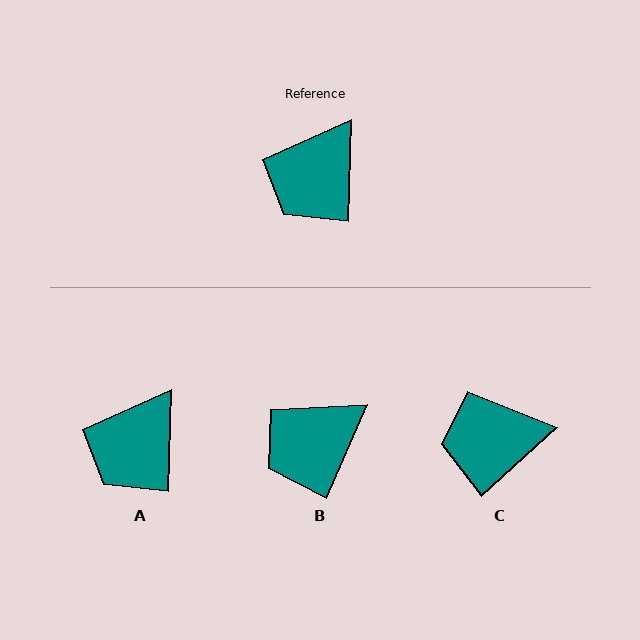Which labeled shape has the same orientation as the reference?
A.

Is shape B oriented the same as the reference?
No, it is off by about 22 degrees.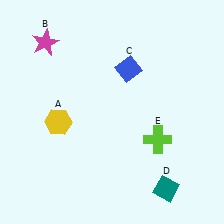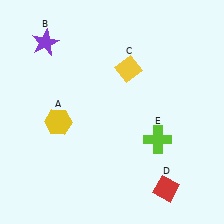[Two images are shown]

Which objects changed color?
B changed from magenta to purple. C changed from blue to yellow. D changed from teal to red.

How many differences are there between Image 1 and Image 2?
There are 3 differences between the two images.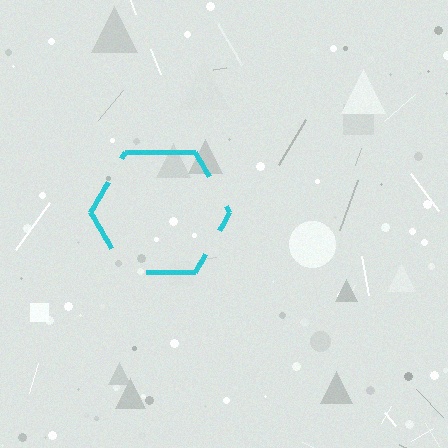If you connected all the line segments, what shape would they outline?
They would outline a hexagon.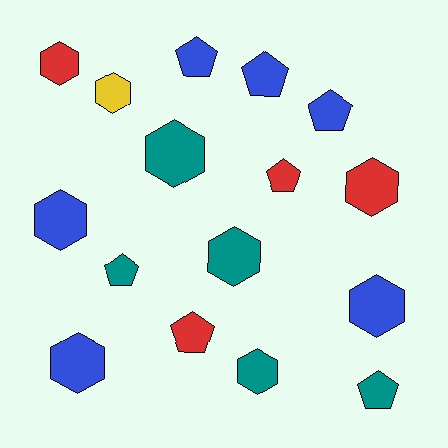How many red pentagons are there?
There are 2 red pentagons.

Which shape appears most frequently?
Hexagon, with 9 objects.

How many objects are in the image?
There are 16 objects.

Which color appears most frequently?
Blue, with 6 objects.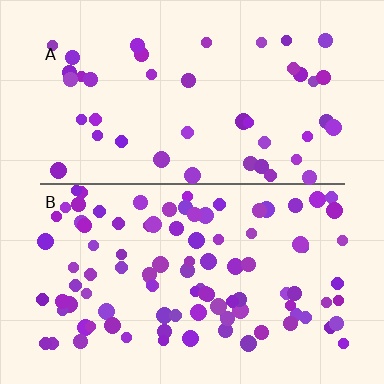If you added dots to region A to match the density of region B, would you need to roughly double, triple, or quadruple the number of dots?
Approximately double.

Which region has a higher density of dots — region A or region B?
B (the bottom).